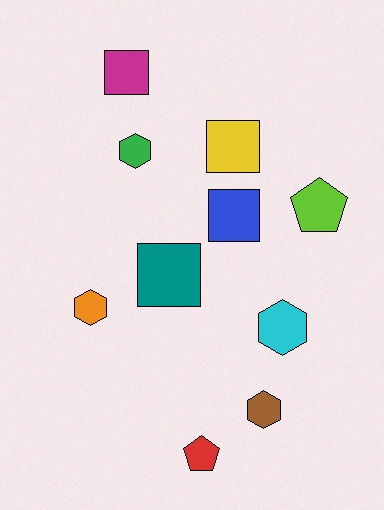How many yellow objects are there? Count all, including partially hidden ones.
There is 1 yellow object.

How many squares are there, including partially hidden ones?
There are 4 squares.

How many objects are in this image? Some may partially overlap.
There are 10 objects.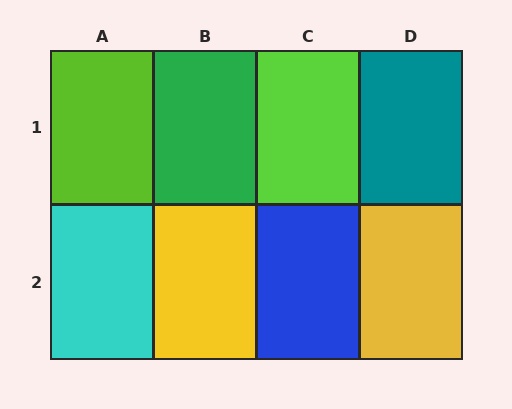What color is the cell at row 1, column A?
Lime.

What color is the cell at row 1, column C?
Lime.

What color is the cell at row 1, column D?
Teal.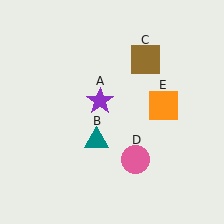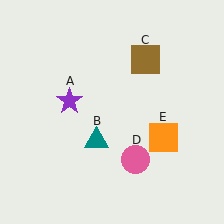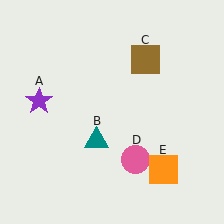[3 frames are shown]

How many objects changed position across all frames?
2 objects changed position: purple star (object A), orange square (object E).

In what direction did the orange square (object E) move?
The orange square (object E) moved down.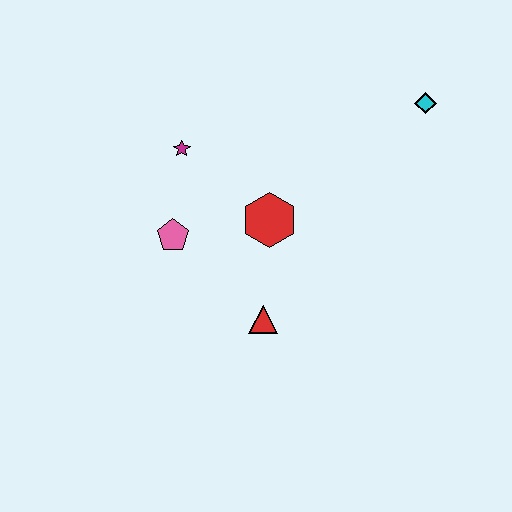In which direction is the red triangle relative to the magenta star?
The red triangle is below the magenta star.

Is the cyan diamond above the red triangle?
Yes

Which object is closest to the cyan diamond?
The red hexagon is closest to the cyan diamond.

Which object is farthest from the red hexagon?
The cyan diamond is farthest from the red hexagon.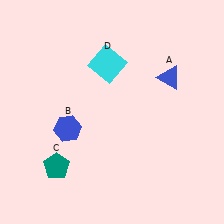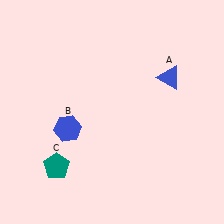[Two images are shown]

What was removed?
The cyan square (D) was removed in Image 2.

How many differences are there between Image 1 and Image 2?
There is 1 difference between the two images.